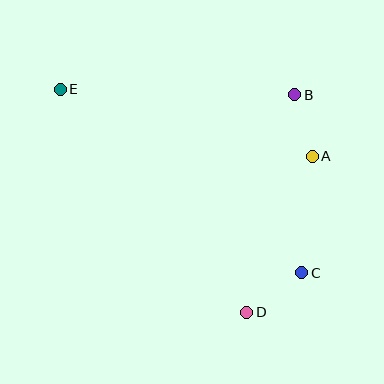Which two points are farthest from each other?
Points C and E are farthest from each other.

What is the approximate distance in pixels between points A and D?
The distance between A and D is approximately 169 pixels.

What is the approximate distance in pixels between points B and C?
The distance between B and C is approximately 178 pixels.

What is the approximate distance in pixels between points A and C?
The distance between A and C is approximately 117 pixels.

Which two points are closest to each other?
Points A and B are closest to each other.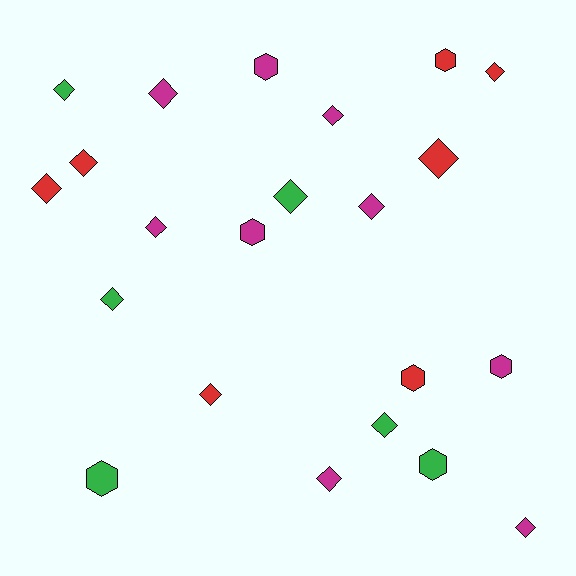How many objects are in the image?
There are 22 objects.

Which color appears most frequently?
Magenta, with 9 objects.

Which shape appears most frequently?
Diamond, with 15 objects.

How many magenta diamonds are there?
There are 6 magenta diamonds.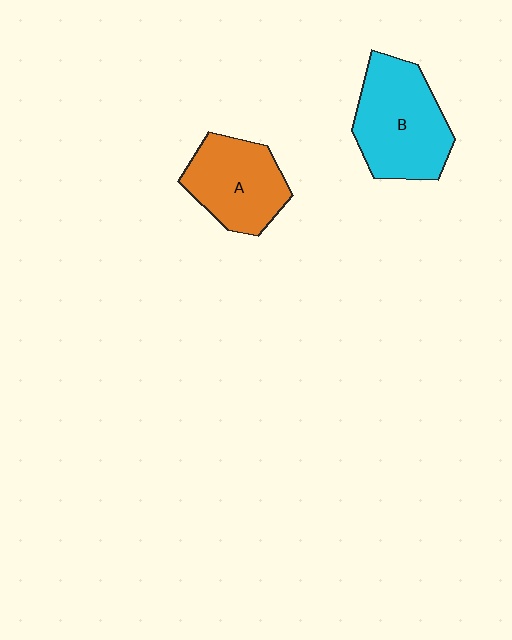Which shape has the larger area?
Shape B (cyan).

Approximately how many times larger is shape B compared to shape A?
Approximately 1.2 times.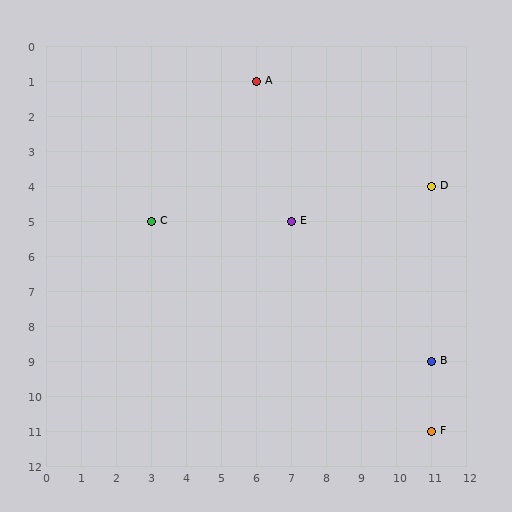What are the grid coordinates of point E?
Point E is at grid coordinates (7, 5).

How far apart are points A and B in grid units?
Points A and B are 5 columns and 8 rows apart (about 9.4 grid units diagonally).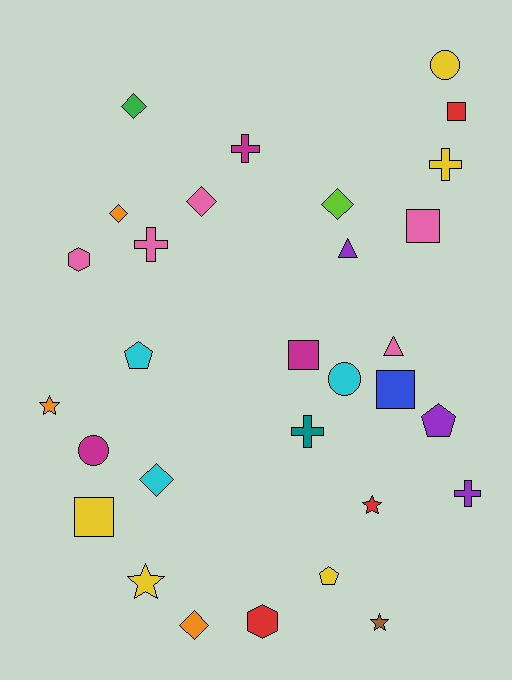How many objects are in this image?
There are 30 objects.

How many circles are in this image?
There are 3 circles.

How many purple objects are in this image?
There are 3 purple objects.